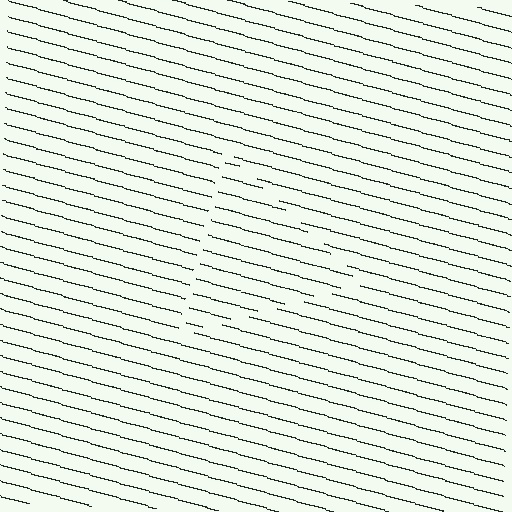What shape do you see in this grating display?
An illusory triangle. The interior of the shape contains the same grating, shifted by half a period — the contour is defined by the phase discontinuity where line-ends from the inner and outer gratings abut.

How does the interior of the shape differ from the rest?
The interior of the shape contains the same grating, shifted by half a period — the contour is defined by the phase discontinuity where line-ends from the inner and outer gratings abut.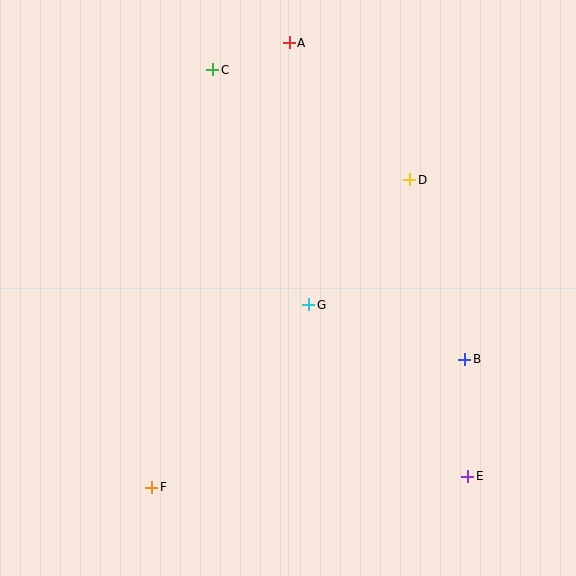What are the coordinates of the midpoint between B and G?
The midpoint between B and G is at (387, 332).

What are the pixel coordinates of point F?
Point F is at (152, 487).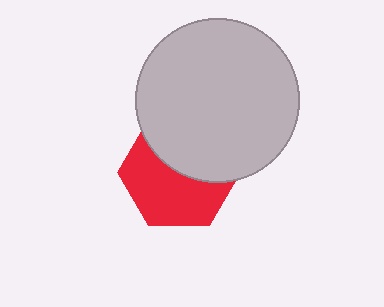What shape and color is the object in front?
The object in front is a light gray circle.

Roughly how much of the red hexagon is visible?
About half of it is visible (roughly 56%).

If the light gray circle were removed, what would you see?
You would see the complete red hexagon.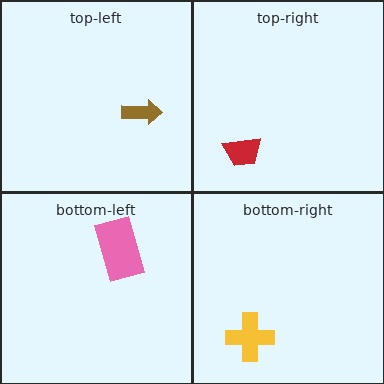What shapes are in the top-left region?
The brown arrow.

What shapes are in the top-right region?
The red trapezoid.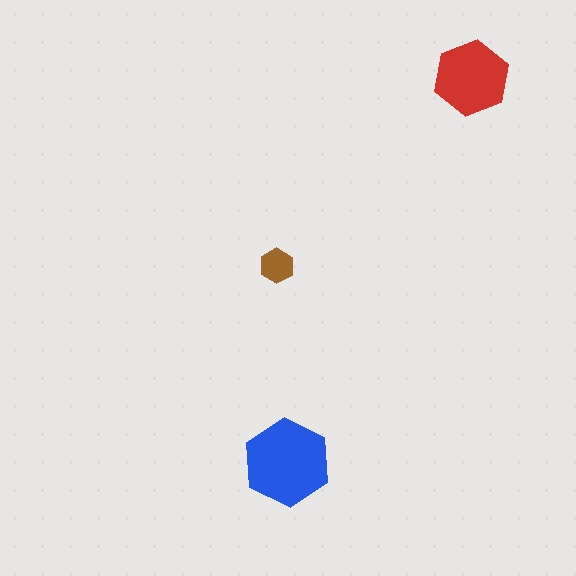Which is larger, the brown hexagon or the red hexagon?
The red one.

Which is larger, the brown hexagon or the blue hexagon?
The blue one.